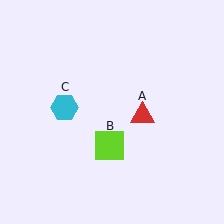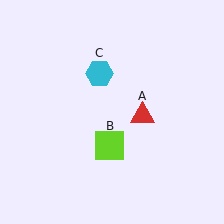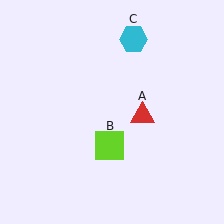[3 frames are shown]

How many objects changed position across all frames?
1 object changed position: cyan hexagon (object C).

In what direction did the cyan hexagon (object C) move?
The cyan hexagon (object C) moved up and to the right.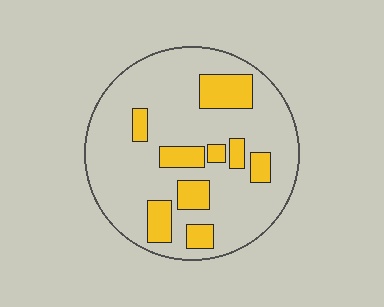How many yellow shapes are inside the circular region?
9.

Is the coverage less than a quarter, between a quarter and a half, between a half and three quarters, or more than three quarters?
Less than a quarter.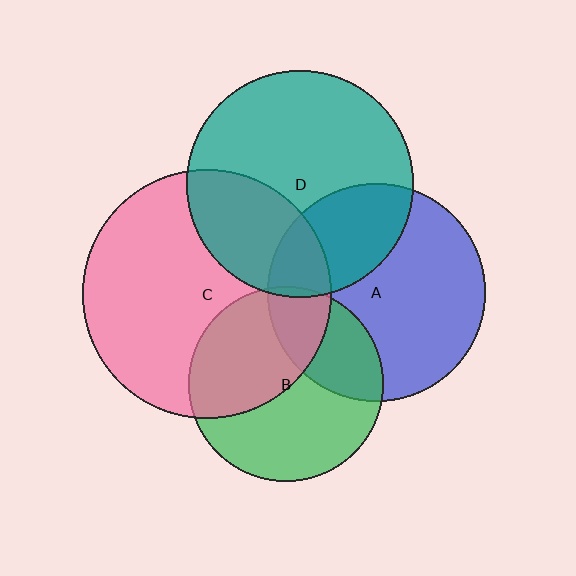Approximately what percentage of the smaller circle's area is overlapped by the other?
Approximately 20%.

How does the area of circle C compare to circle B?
Approximately 1.6 times.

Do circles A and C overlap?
Yes.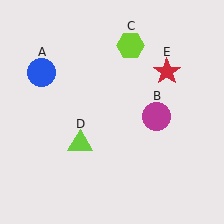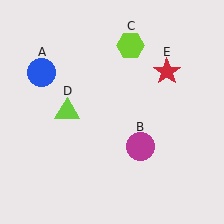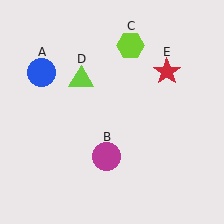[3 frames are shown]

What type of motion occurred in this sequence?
The magenta circle (object B), lime triangle (object D) rotated clockwise around the center of the scene.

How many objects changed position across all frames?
2 objects changed position: magenta circle (object B), lime triangle (object D).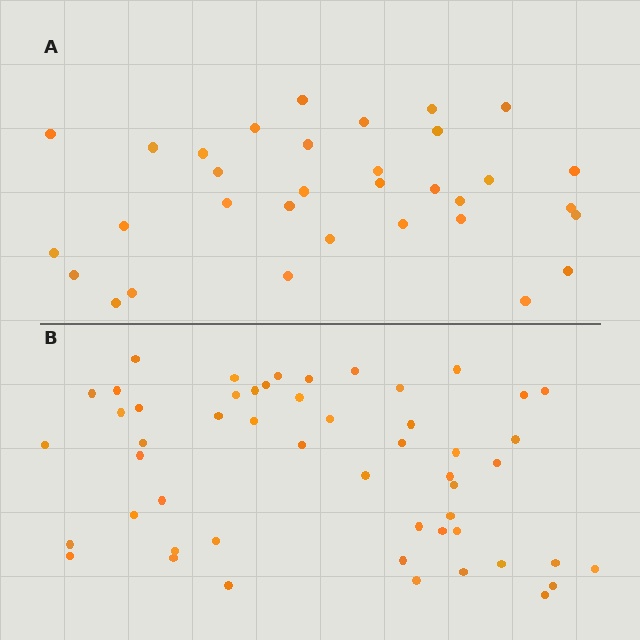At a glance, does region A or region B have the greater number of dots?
Region B (the bottom region) has more dots.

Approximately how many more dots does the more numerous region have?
Region B has approximately 20 more dots than region A.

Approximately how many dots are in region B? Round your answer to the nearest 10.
About 50 dots. (The exact count is 52, which rounds to 50.)